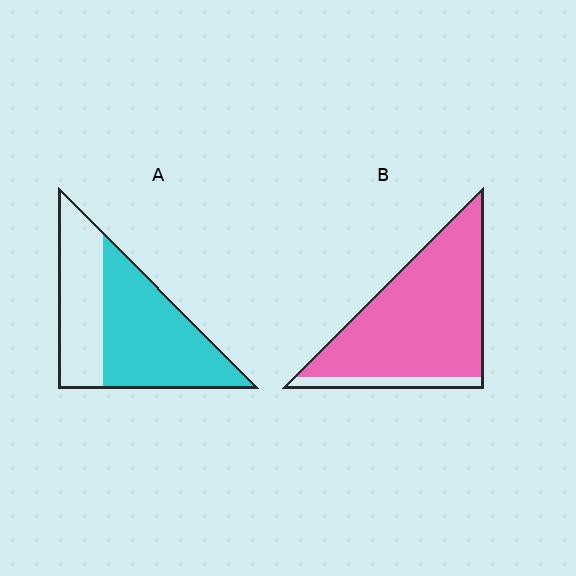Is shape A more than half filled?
Yes.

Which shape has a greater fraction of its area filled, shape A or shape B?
Shape B.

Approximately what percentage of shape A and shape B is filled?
A is approximately 60% and B is approximately 90%.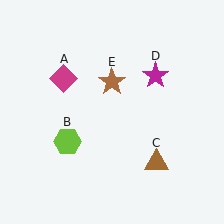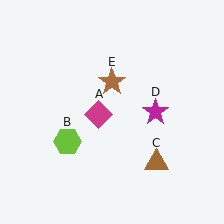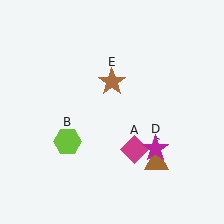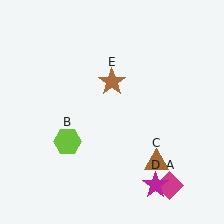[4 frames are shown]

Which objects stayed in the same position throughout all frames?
Lime hexagon (object B) and brown triangle (object C) and brown star (object E) remained stationary.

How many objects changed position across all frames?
2 objects changed position: magenta diamond (object A), magenta star (object D).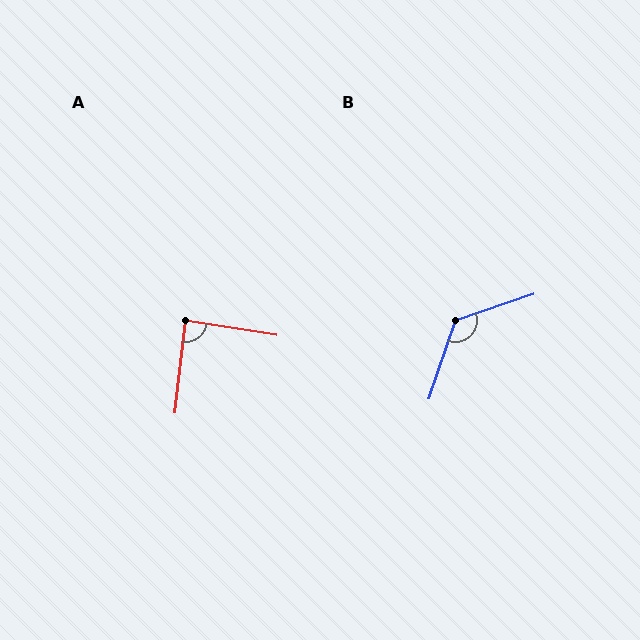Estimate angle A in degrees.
Approximately 87 degrees.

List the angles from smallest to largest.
A (87°), B (128°).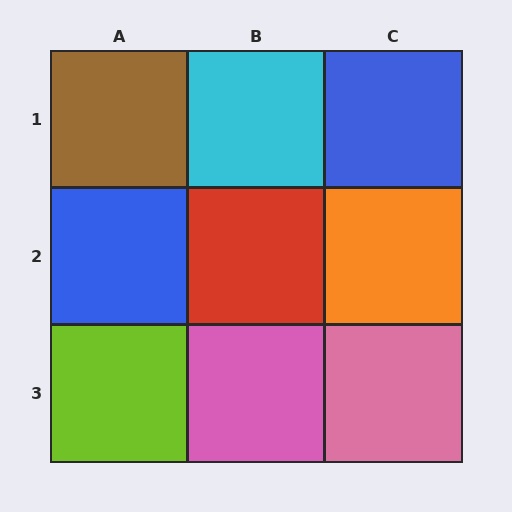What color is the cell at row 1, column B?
Cyan.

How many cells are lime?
1 cell is lime.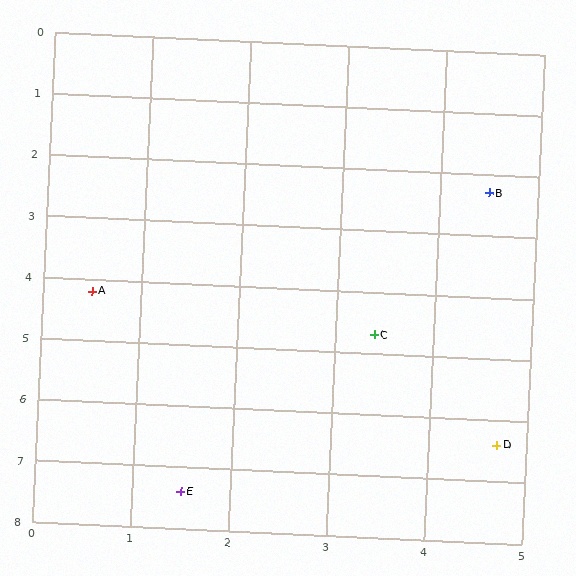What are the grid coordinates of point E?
Point E is at approximately (1.5, 7.4).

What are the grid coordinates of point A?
Point A is at approximately (0.5, 4.2).